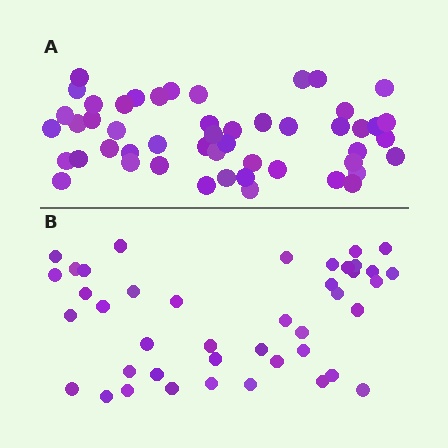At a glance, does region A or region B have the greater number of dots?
Region A (the top region) has more dots.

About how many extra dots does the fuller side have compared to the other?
Region A has roughly 8 or so more dots than region B.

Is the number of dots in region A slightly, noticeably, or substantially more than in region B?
Region A has only slightly more — the two regions are fairly close. The ratio is roughly 1.2 to 1.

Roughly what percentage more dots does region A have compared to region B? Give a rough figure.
About 20% more.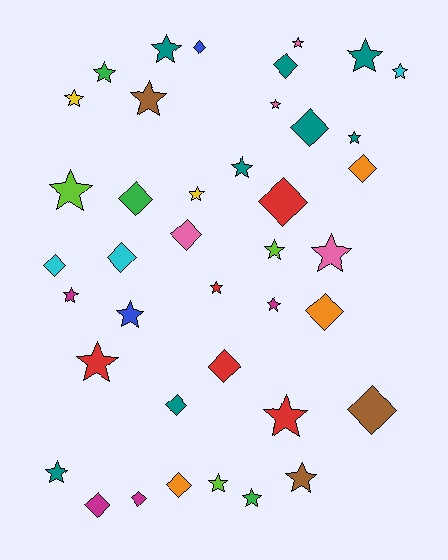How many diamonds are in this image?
There are 16 diamonds.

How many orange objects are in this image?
There are 3 orange objects.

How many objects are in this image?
There are 40 objects.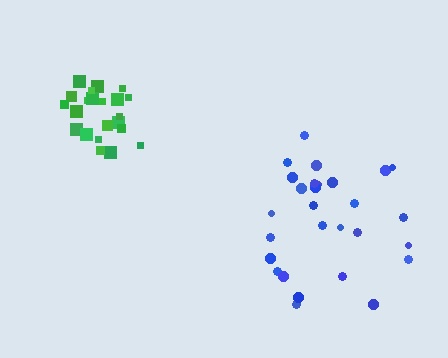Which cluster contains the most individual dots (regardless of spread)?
Blue (28).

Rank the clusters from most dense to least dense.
green, blue.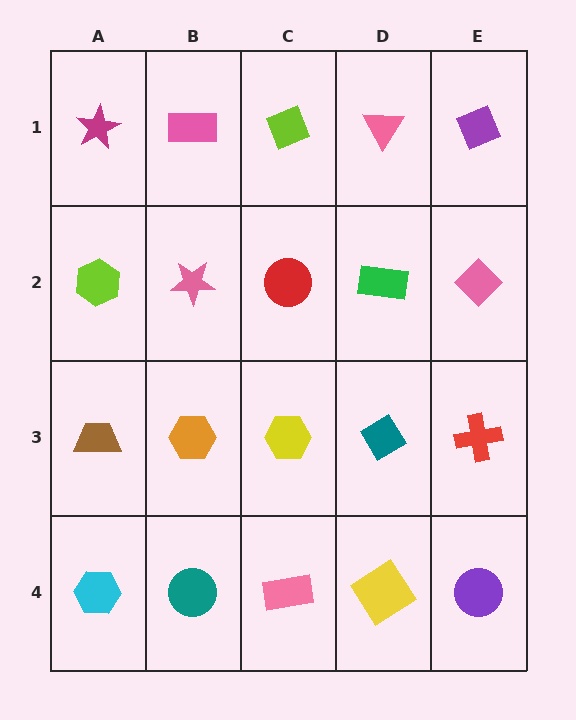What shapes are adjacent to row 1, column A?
A lime hexagon (row 2, column A), a pink rectangle (row 1, column B).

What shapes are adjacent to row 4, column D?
A teal diamond (row 3, column D), a pink rectangle (row 4, column C), a purple circle (row 4, column E).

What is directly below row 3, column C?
A pink rectangle.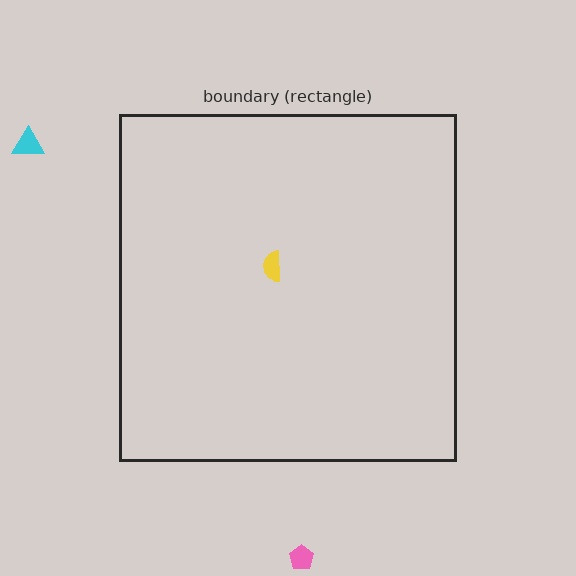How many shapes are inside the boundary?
1 inside, 2 outside.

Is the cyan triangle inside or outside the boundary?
Outside.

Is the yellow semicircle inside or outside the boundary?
Inside.